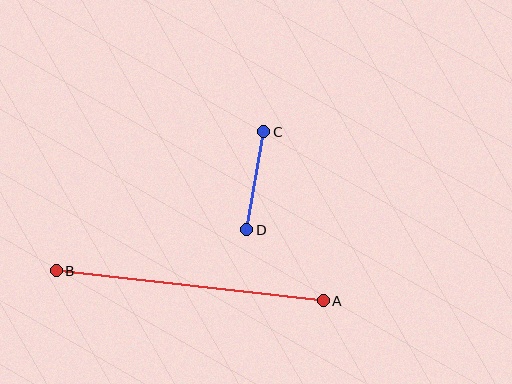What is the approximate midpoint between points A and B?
The midpoint is at approximately (190, 286) pixels.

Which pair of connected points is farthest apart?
Points A and B are farthest apart.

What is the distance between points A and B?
The distance is approximately 269 pixels.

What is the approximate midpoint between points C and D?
The midpoint is at approximately (255, 181) pixels.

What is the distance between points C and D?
The distance is approximately 99 pixels.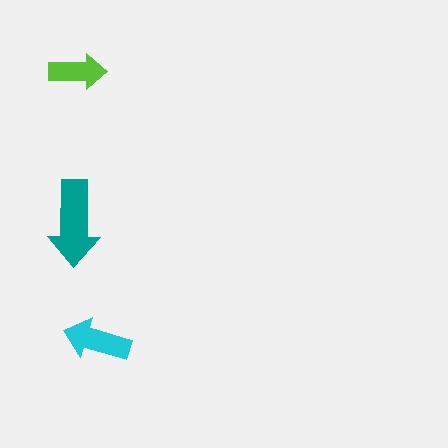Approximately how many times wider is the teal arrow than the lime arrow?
About 1.5 times wider.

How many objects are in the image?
There are 3 objects in the image.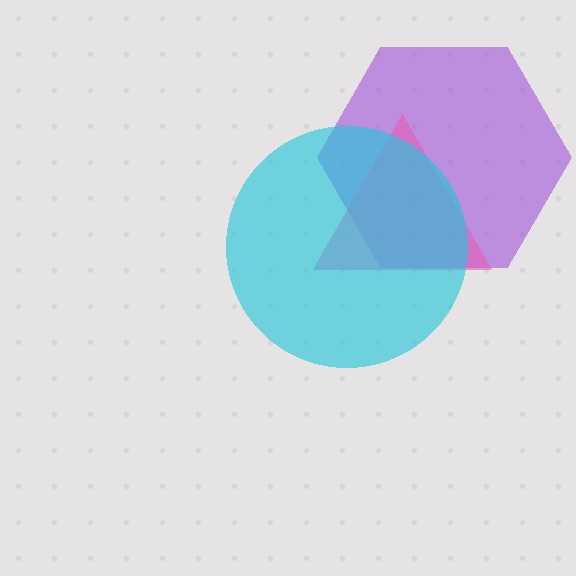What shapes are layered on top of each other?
The layered shapes are: a purple hexagon, a pink triangle, a cyan circle.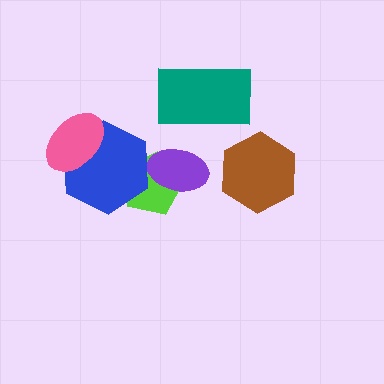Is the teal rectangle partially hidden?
No, no other shape covers it.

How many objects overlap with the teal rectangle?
0 objects overlap with the teal rectangle.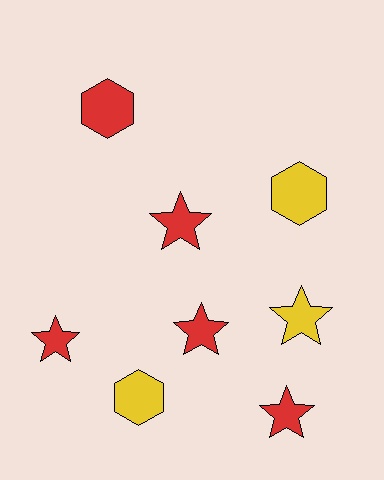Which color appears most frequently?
Red, with 5 objects.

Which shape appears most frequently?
Star, with 5 objects.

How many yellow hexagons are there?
There are 2 yellow hexagons.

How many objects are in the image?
There are 8 objects.